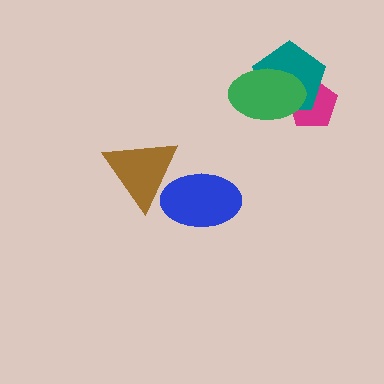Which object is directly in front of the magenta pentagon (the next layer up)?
The teal pentagon is directly in front of the magenta pentagon.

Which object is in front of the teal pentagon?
The green ellipse is in front of the teal pentagon.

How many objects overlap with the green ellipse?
2 objects overlap with the green ellipse.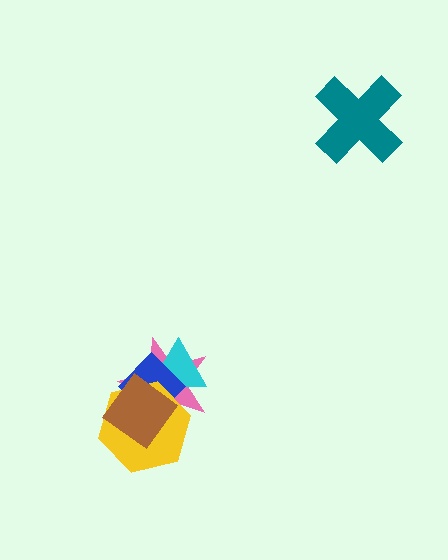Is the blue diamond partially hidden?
Yes, it is partially covered by another shape.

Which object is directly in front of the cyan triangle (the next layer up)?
The blue diamond is directly in front of the cyan triangle.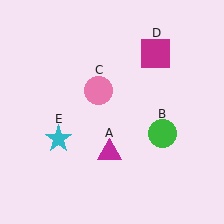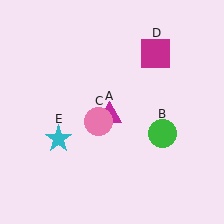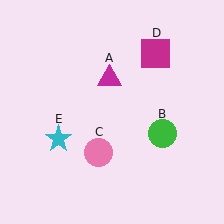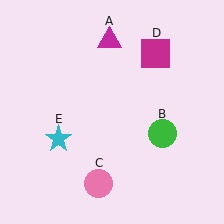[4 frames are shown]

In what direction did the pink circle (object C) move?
The pink circle (object C) moved down.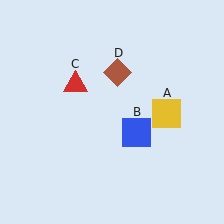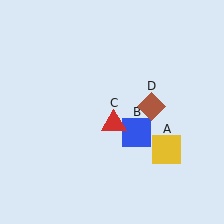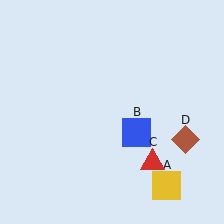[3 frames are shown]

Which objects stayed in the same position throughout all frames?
Blue square (object B) remained stationary.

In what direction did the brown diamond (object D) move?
The brown diamond (object D) moved down and to the right.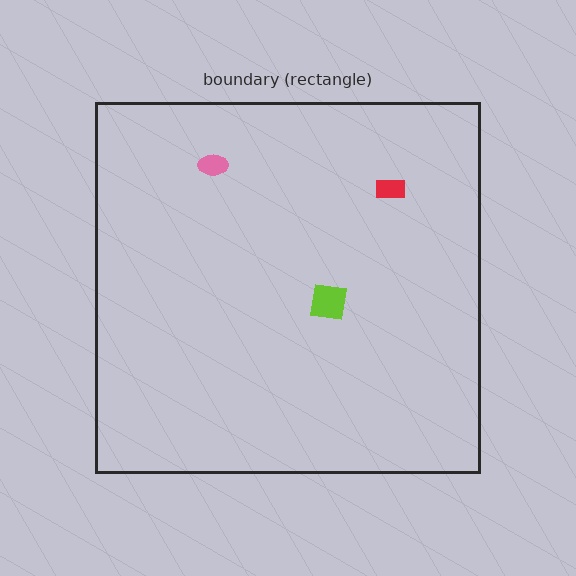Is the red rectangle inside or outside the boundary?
Inside.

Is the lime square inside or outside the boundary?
Inside.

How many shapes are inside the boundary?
3 inside, 0 outside.